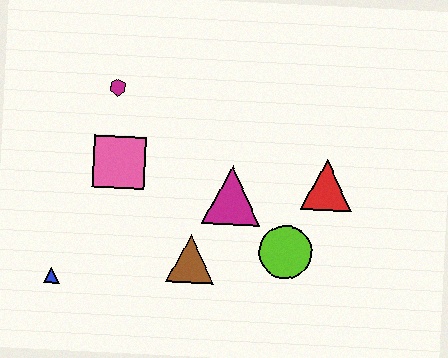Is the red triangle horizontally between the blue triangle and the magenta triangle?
No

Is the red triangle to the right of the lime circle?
Yes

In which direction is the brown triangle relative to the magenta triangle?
The brown triangle is below the magenta triangle.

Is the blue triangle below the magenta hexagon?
Yes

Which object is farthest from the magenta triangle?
The blue triangle is farthest from the magenta triangle.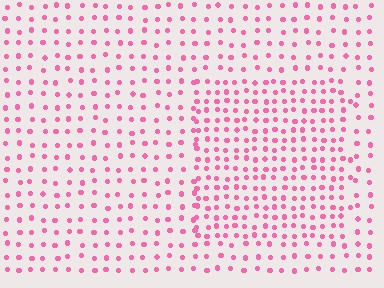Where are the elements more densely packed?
The elements are more densely packed inside the rectangle boundary.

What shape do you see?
I see a rectangle.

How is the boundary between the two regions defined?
The boundary is defined by a change in element density (approximately 1.7x ratio). All elements are the same color, size, and shape.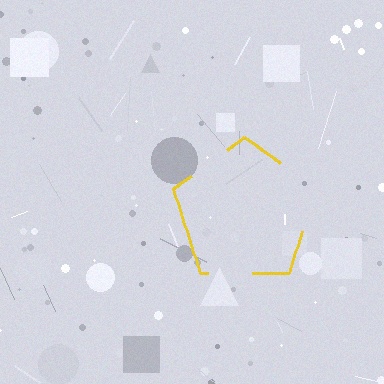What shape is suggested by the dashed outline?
The dashed outline suggests a pentagon.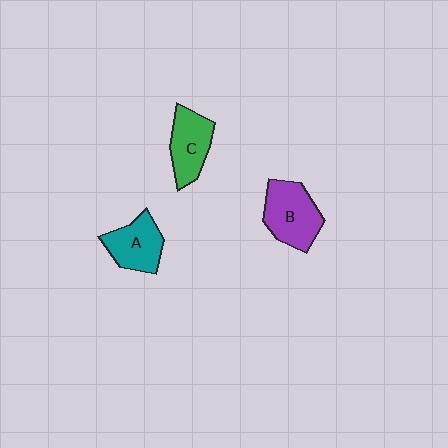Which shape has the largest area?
Shape B (purple).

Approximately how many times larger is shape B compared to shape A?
Approximately 1.2 times.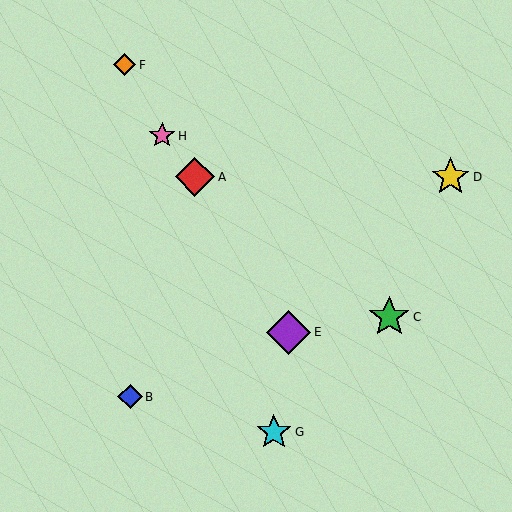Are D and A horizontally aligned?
Yes, both are at y≈177.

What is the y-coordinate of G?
Object G is at y≈432.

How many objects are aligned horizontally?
2 objects (A, D) are aligned horizontally.